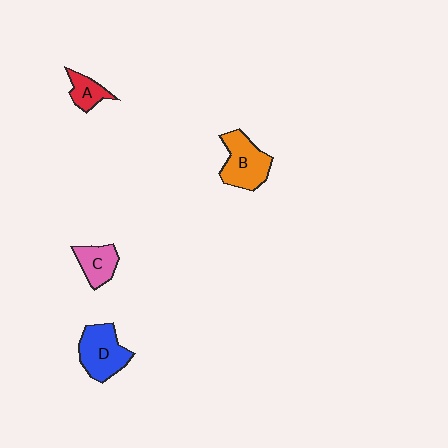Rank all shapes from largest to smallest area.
From largest to smallest: D (blue), B (orange), C (pink), A (red).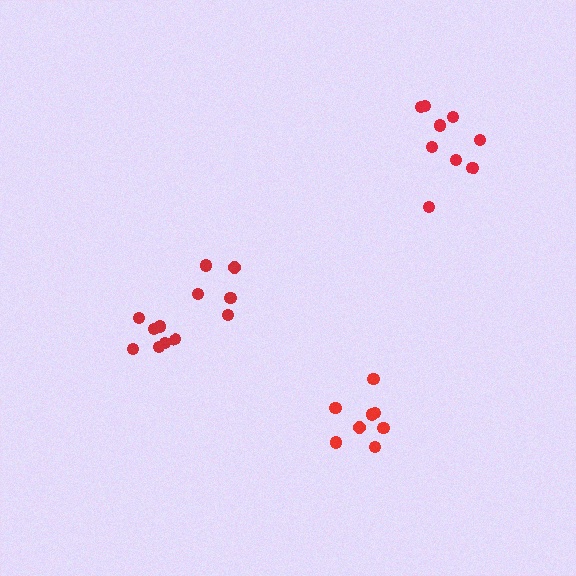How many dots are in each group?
Group 1: 12 dots, Group 2: 9 dots, Group 3: 8 dots (29 total).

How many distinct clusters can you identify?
There are 3 distinct clusters.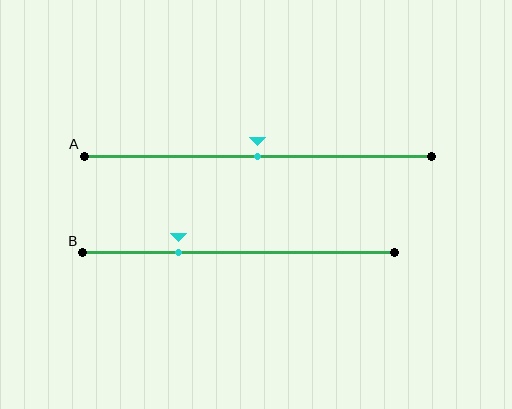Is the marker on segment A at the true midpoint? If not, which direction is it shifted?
Yes, the marker on segment A is at the true midpoint.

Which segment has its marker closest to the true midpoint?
Segment A has its marker closest to the true midpoint.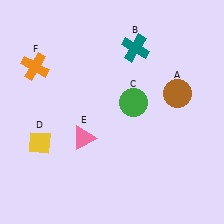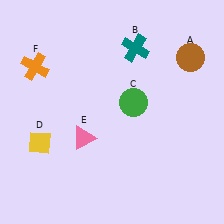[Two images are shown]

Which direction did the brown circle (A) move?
The brown circle (A) moved up.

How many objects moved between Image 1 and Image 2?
1 object moved between the two images.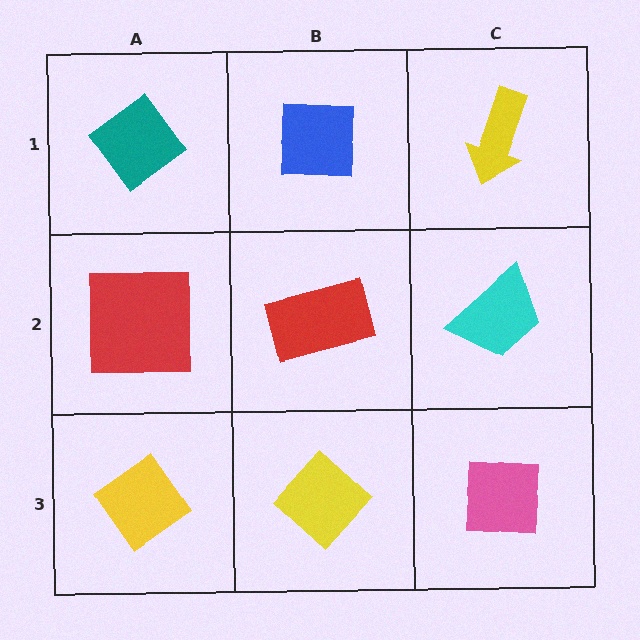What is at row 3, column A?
A yellow diamond.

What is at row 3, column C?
A pink square.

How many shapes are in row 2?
3 shapes.